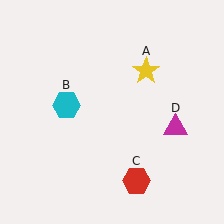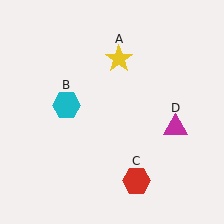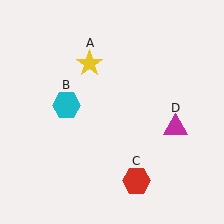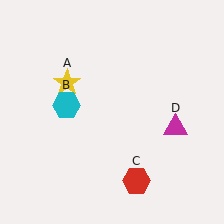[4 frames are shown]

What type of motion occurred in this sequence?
The yellow star (object A) rotated counterclockwise around the center of the scene.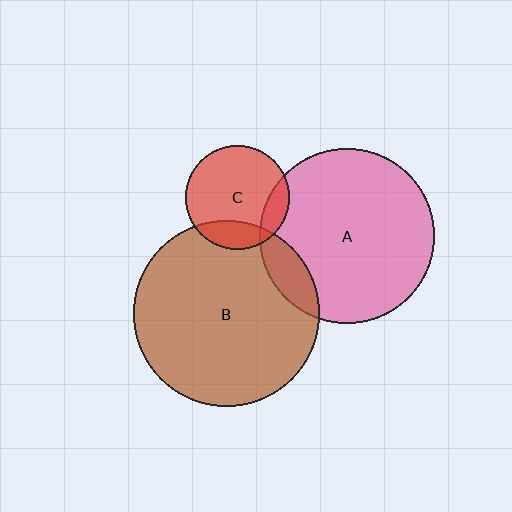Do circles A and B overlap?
Yes.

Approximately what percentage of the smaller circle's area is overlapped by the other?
Approximately 10%.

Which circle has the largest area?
Circle B (brown).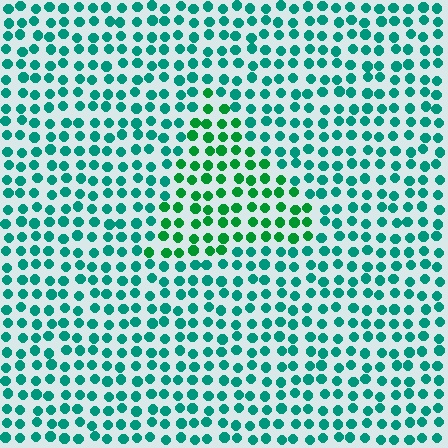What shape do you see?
I see a triangle.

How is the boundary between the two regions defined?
The boundary is defined purely by a slight shift in hue (about 32 degrees). Spacing, size, and orientation are identical on both sides.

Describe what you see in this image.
The image is filled with small teal elements in a uniform arrangement. A triangle-shaped region is visible where the elements are tinted to a slightly different hue, forming a subtle color boundary.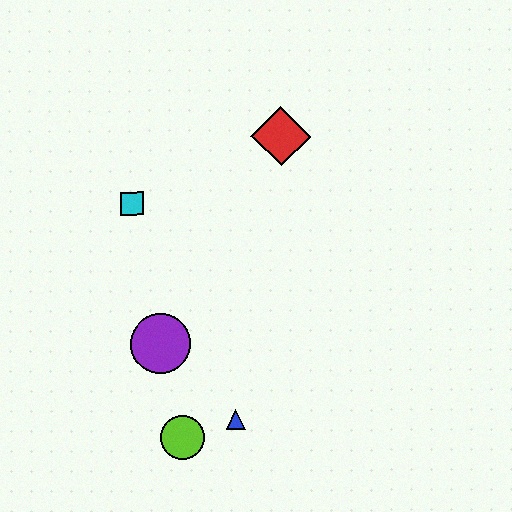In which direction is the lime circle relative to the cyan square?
The lime circle is below the cyan square.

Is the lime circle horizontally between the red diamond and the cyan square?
Yes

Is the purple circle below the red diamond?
Yes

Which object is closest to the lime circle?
The blue triangle is closest to the lime circle.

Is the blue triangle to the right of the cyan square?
Yes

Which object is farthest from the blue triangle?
The red diamond is farthest from the blue triangle.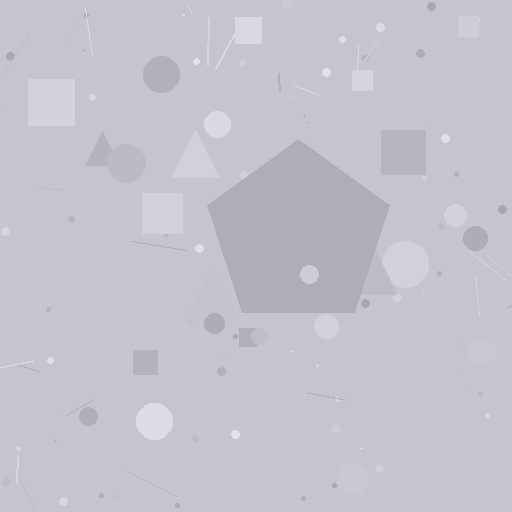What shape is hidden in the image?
A pentagon is hidden in the image.